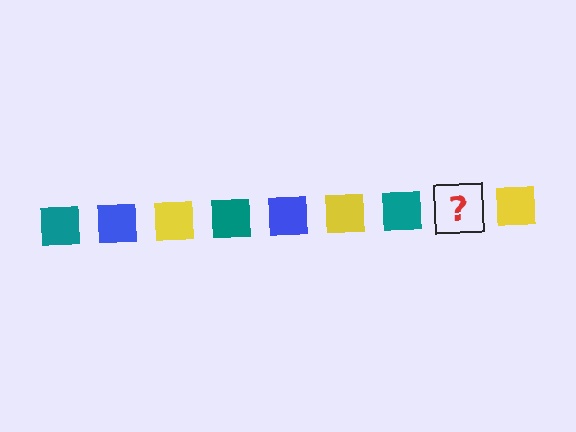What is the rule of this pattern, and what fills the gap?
The rule is that the pattern cycles through teal, blue, yellow squares. The gap should be filled with a blue square.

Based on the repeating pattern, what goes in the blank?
The blank should be a blue square.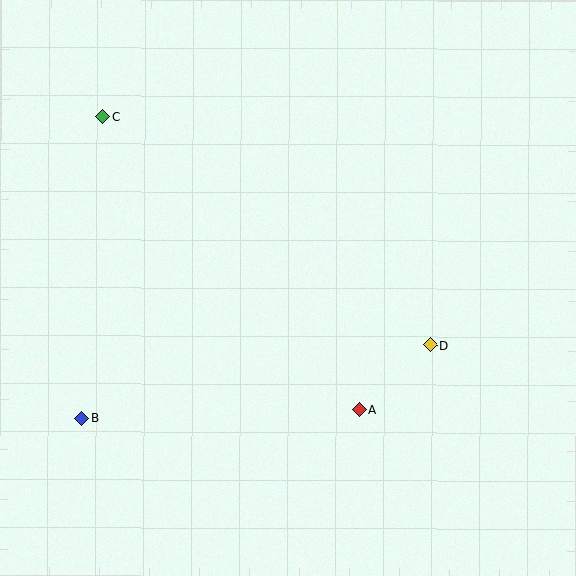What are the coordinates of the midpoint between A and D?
The midpoint between A and D is at (394, 378).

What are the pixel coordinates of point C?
Point C is at (102, 117).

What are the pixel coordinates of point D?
Point D is at (430, 345).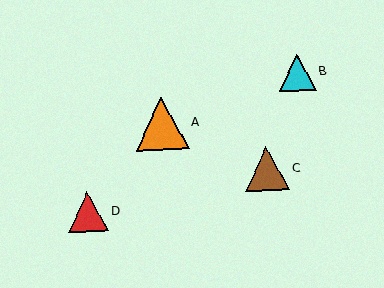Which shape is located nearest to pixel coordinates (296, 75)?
The cyan triangle (labeled B) at (297, 73) is nearest to that location.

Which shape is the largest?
The orange triangle (labeled A) is the largest.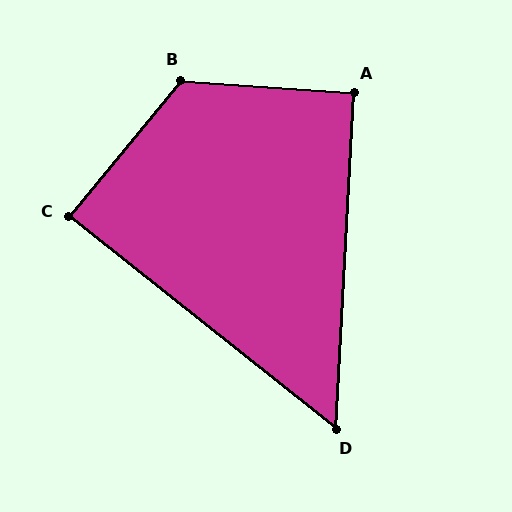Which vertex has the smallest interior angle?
D, at approximately 55 degrees.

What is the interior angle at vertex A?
Approximately 91 degrees (approximately right).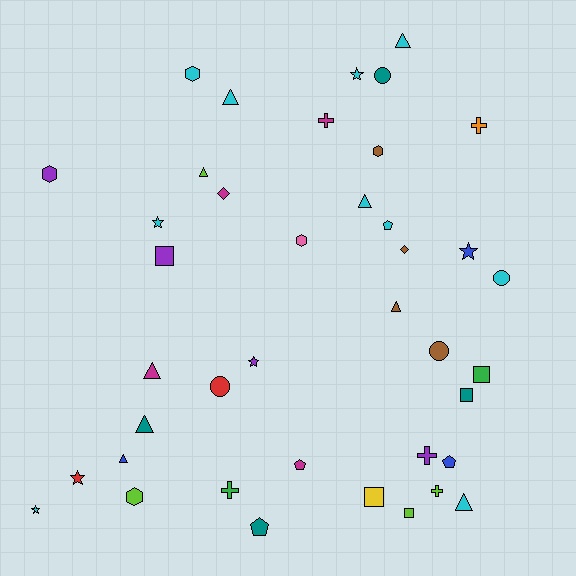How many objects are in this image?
There are 40 objects.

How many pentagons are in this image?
There are 4 pentagons.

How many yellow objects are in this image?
There is 1 yellow object.